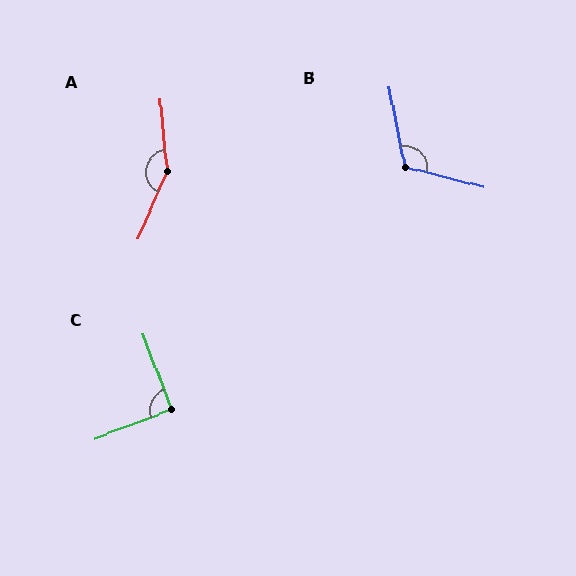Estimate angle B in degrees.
Approximately 115 degrees.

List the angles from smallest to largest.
C (90°), B (115°), A (151°).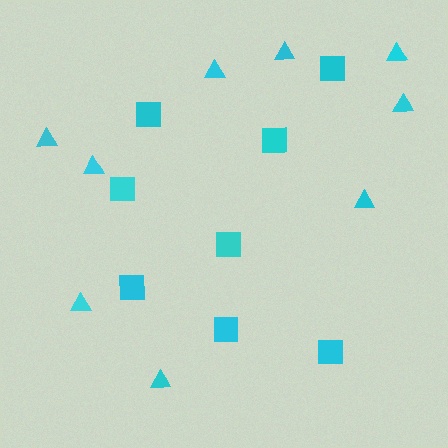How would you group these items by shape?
There are 2 groups: one group of triangles (9) and one group of squares (8).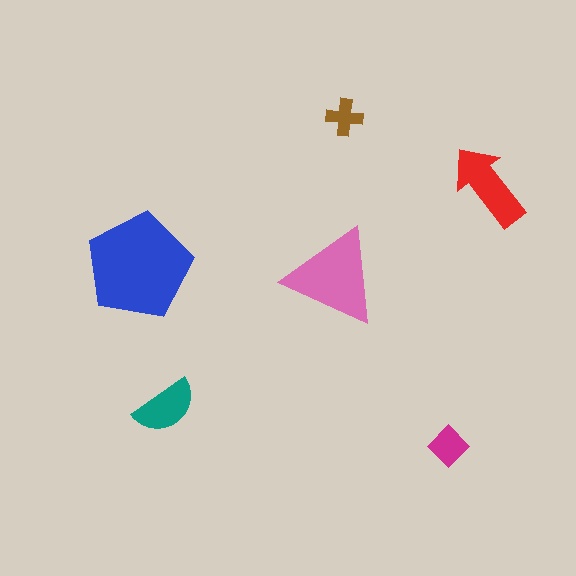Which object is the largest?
The blue pentagon.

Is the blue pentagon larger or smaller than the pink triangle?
Larger.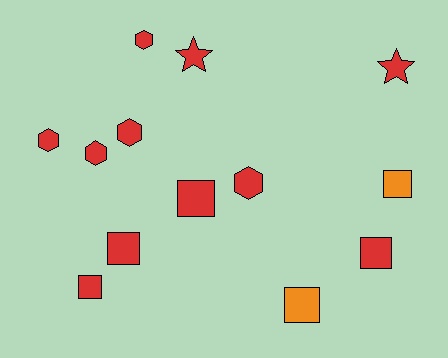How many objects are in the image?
There are 13 objects.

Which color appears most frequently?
Red, with 11 objects.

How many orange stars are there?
There are no orange stars.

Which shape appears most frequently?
Square, with 6 objects.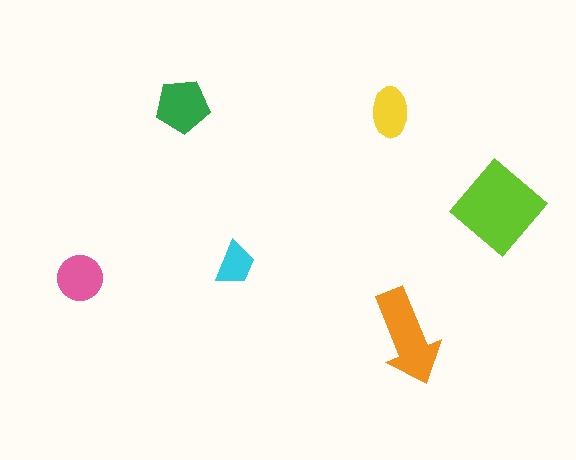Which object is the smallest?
The cyan trapezoid.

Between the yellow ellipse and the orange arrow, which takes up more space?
The orange arrow.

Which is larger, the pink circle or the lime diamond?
The lime diamond.